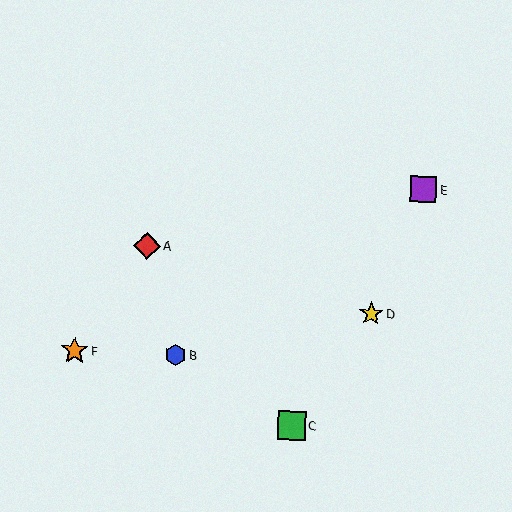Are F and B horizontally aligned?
Yes, both are at y≈351.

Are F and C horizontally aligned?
No, F is at y≈351 and C is at y≈426.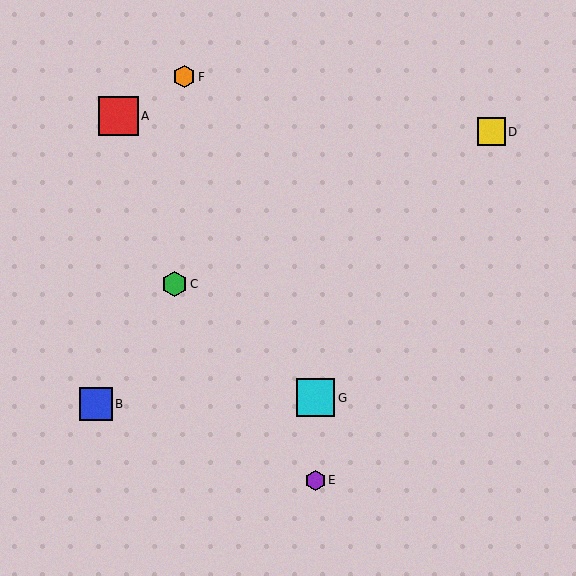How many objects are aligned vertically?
2 objects (E, G) are aligned vertically.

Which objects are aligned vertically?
Objects E, G are aligned vertically.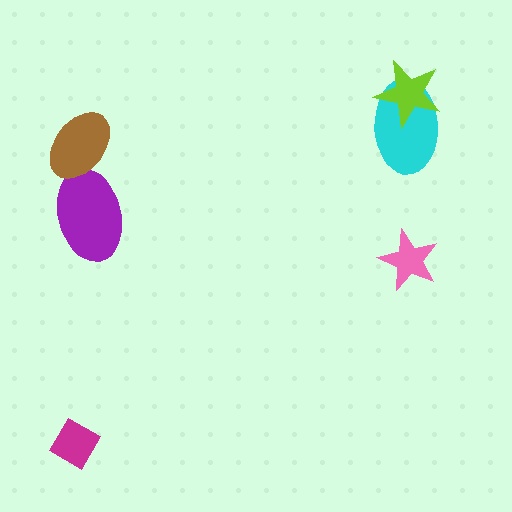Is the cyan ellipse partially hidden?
Yes, it is partially covered by another shape.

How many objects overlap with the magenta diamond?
0 objects overlap with the magenta diamond.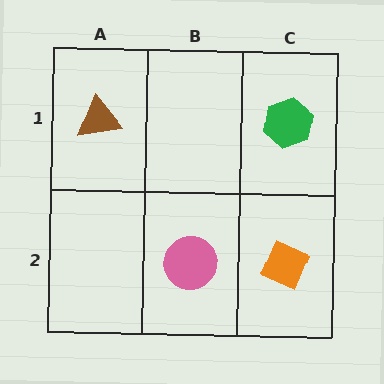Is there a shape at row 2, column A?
No, that cell is empty.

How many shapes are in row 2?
2 shapes.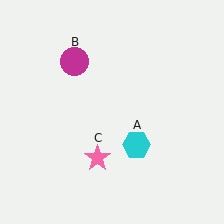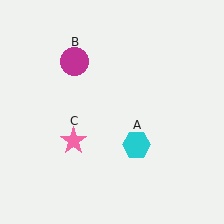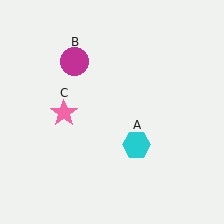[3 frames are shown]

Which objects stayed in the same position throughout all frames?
Cyan hexagon (object A) and magenta circle (object B) remained stationary.